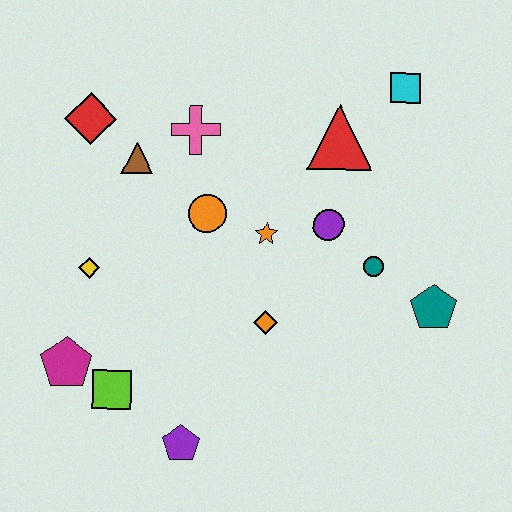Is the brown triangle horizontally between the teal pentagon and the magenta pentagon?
Yes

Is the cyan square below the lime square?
No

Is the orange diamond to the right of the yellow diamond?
Yes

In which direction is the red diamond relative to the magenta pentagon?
The red diamond is above the magenta pentagon.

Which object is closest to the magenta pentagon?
The lime square is closest to the magenta pentagon.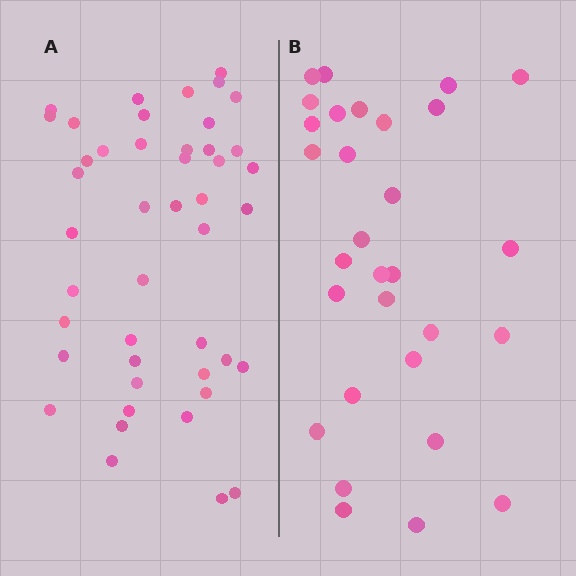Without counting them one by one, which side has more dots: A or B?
Region A (the left region) has more dots.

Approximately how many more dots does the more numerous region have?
Region A has approximately 15 more dots than region B.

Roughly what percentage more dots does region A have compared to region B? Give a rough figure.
About 50% more.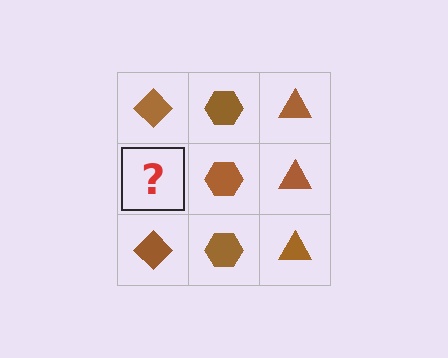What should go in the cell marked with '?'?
The missing cell should contain a brown diamond.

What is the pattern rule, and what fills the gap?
The rule is that each column has a consistent shape. The gap should be filled with a brown diamond.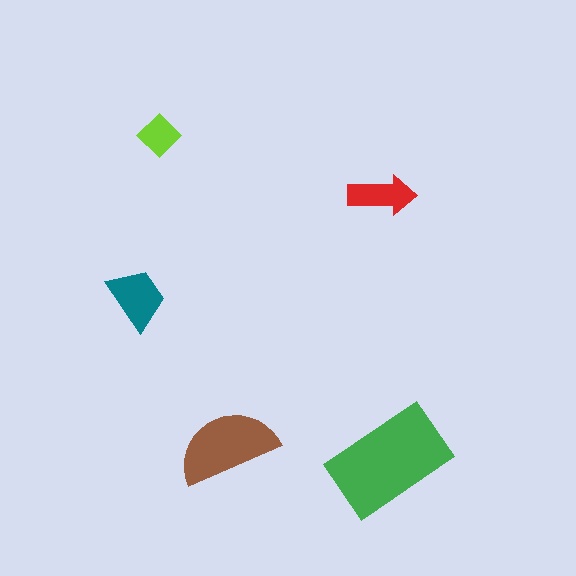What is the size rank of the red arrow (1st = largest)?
4th.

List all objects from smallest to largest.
The lime diamond, the red arrow, the teal trapezoid, the brown semicircle, the green rectangle.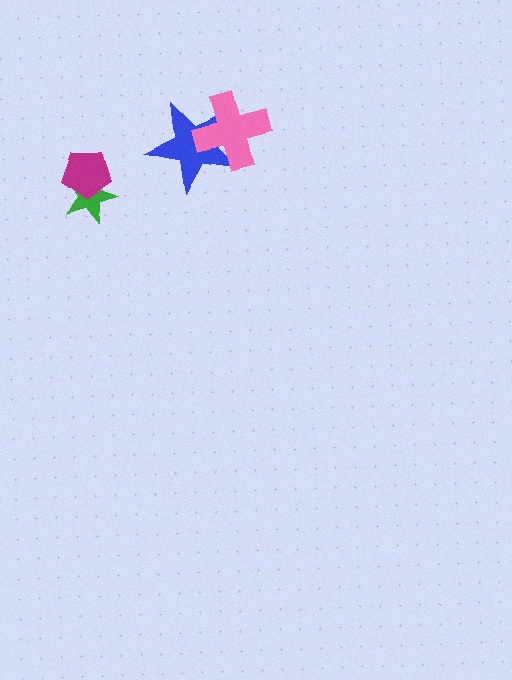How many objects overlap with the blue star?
1 object overlaps with the blue star.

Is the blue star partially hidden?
Yes, it is partially covered by another shape.